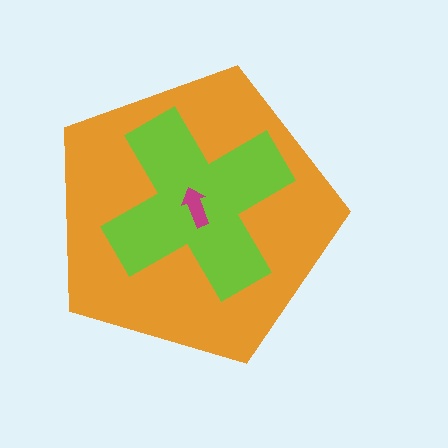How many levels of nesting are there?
3.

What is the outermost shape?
The orange pentagon.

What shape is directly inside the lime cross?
The magenta arrow.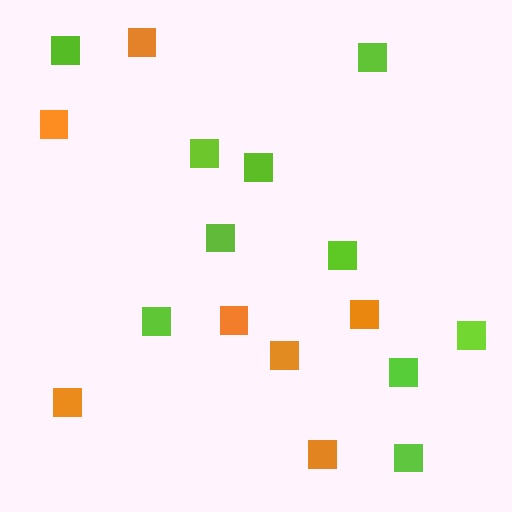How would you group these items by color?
There are 2 groups: one group of orange squares (7) and one group of lime squares (10).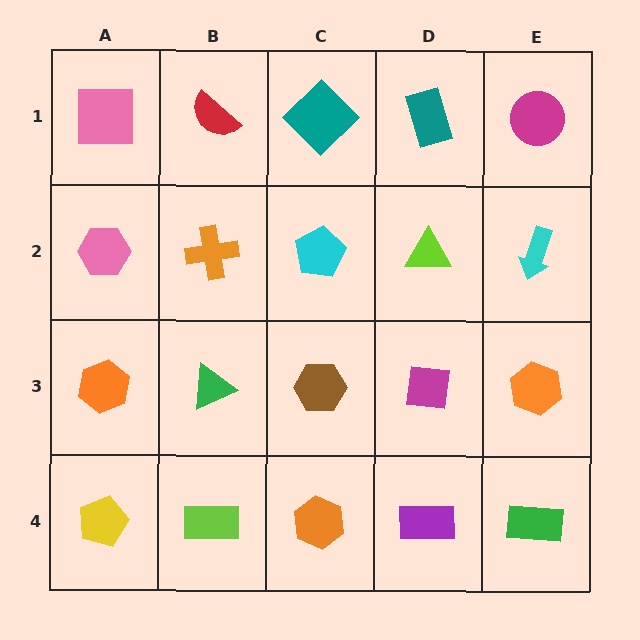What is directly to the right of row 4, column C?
A purple rectangle.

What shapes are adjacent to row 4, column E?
An orange hexagon (row 3, column E), a purple rectangle (row 4, column D).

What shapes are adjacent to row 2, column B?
A red semicircle (row 1, column B), a green triangle (row 3, column B), a pink hexagon (row 2, column A), a cyan pentagon (row 2, column C).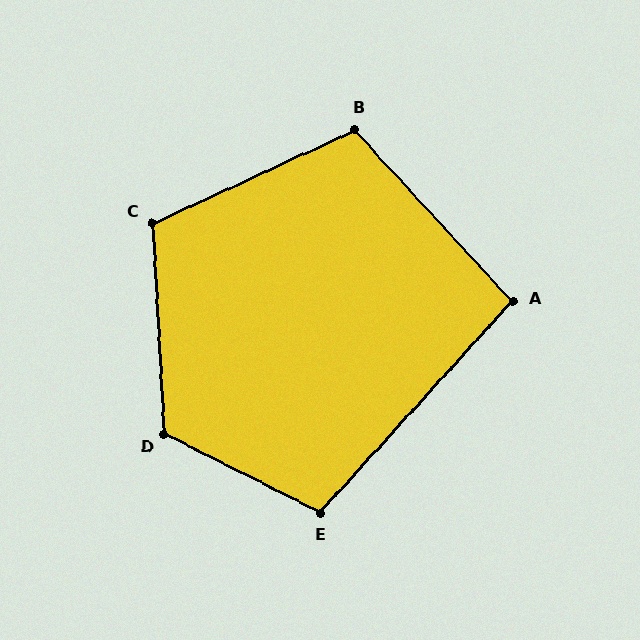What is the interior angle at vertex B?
Approximately 108 degrees (obtuse).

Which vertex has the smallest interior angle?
A, at approximately 95 degrees.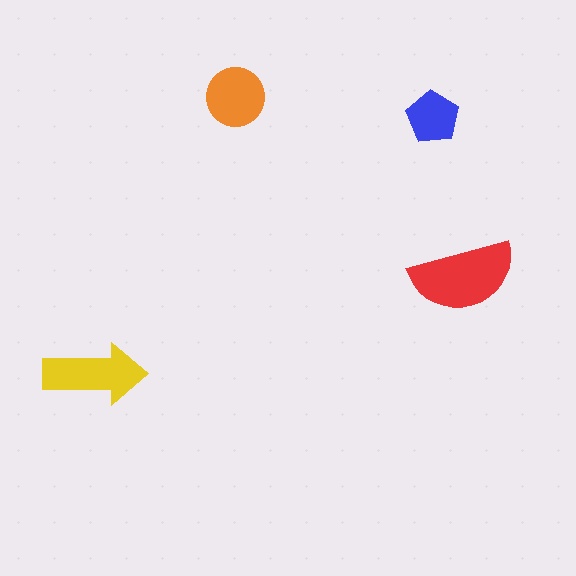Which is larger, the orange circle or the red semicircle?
The red semicircle.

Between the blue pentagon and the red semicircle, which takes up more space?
The red semicircle.